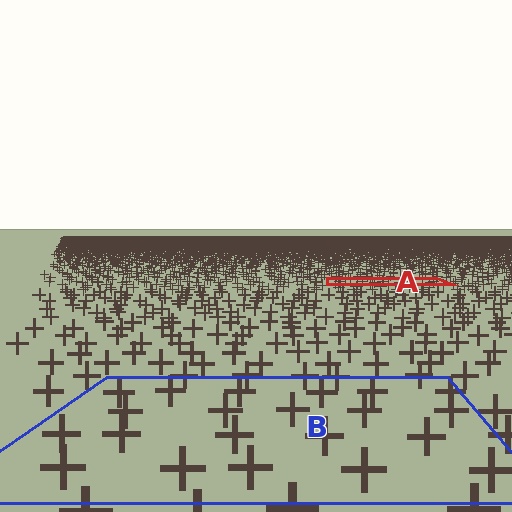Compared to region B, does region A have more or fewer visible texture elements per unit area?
Region A has more texture elements per unit area — they are packed more densely because it is farther away.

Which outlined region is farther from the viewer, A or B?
Region A is farther from the viewer — the texture elements inside it appear smaller and more densely packed.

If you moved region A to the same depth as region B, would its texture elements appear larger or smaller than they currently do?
They would appear larger. At a closer depth, the same texture elements are projected at a bigger on-screen size.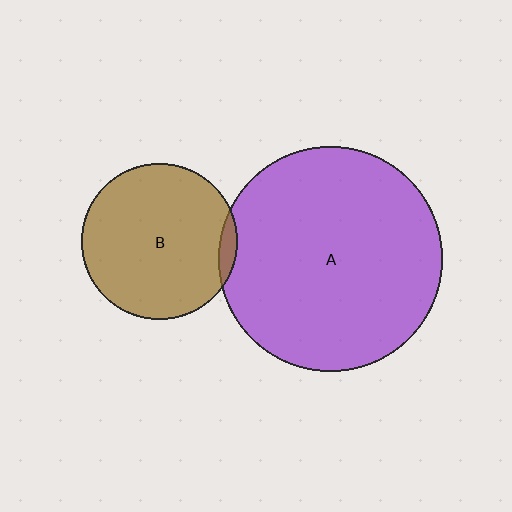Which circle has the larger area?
Circle A (purple).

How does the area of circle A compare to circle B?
Approximately 2.1 times.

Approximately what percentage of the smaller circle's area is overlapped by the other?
Approximately 5%.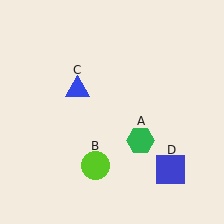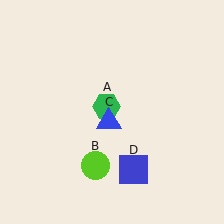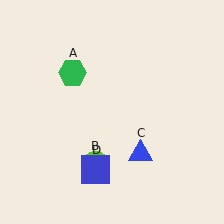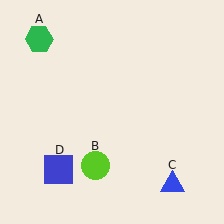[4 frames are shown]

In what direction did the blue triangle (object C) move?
The blue triangle (object C) moved down and to the right.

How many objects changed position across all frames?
3 objects changed position: green hexagon (object A), blue triangle (object C), blue square (object D).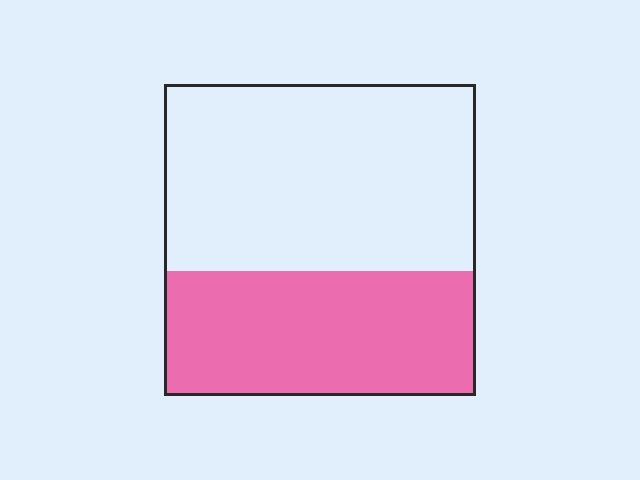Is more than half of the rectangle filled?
No.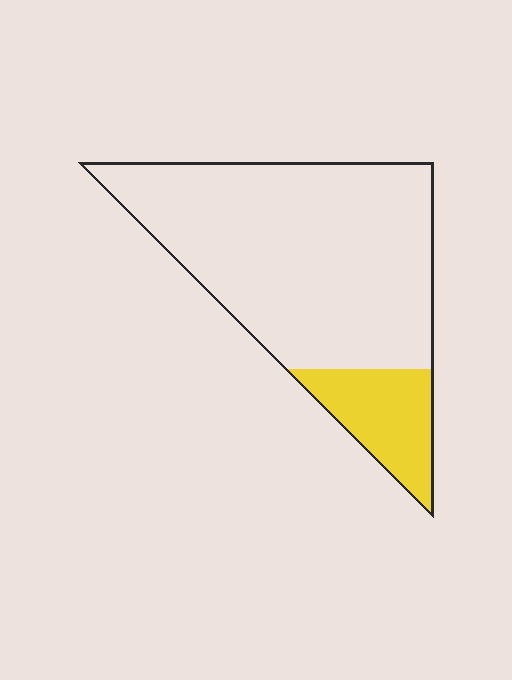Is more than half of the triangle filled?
No.